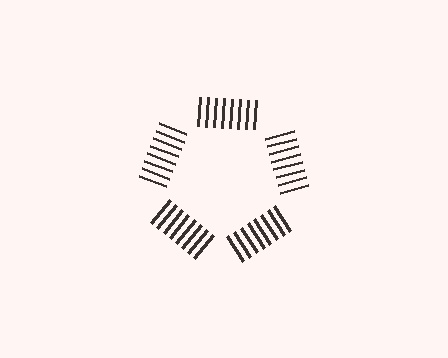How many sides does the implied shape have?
5 sides — the line-ends trace a pentagon.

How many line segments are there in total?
40 — 8 along each of the 5 edges.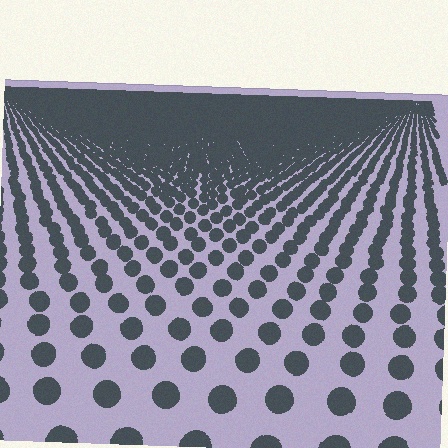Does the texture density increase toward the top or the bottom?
Density increases toward the top.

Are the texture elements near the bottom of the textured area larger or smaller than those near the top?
Larger. Near the bottom, elements are closer to the viewer and appear at a bigger on-screen size.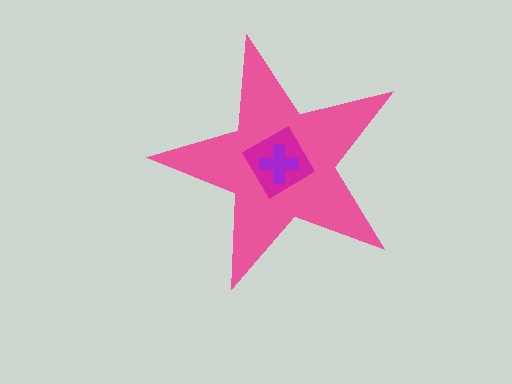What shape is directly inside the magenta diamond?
The purple cross.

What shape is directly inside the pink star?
The magenta diamond.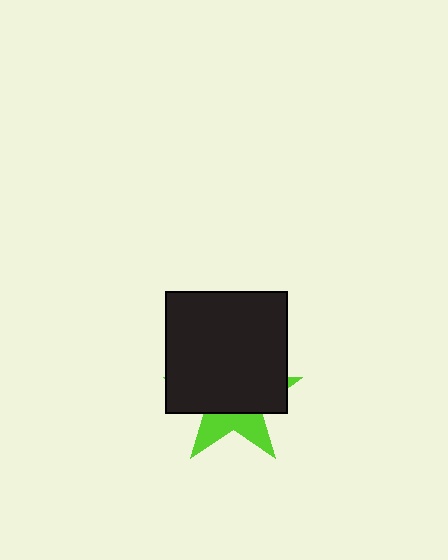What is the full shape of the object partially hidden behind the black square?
The partially hidden object is a lime star.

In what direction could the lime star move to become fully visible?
The lime star could move down. That would shift it out from behind the black square entirely.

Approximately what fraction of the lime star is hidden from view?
Roughly 66% of the lime star is hidden behind the black square.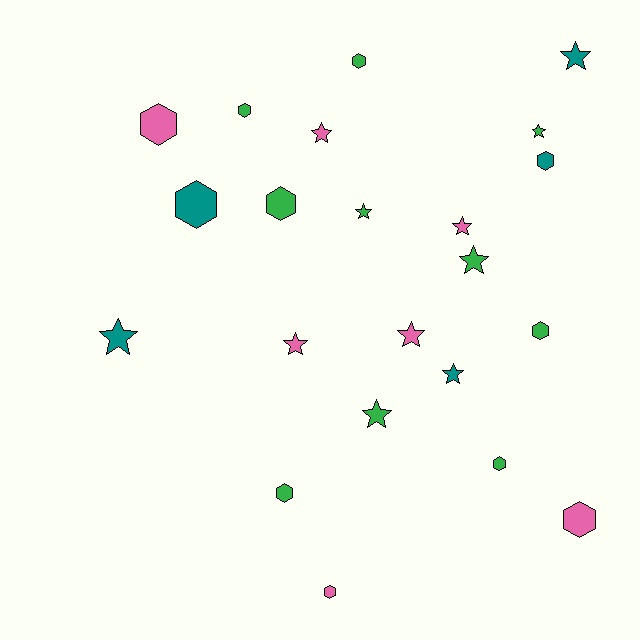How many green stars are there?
There are 4 green stars.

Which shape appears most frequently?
Hexagon, with 11 objects.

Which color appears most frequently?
Green, with 10 objects.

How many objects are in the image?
There are 22 objects.